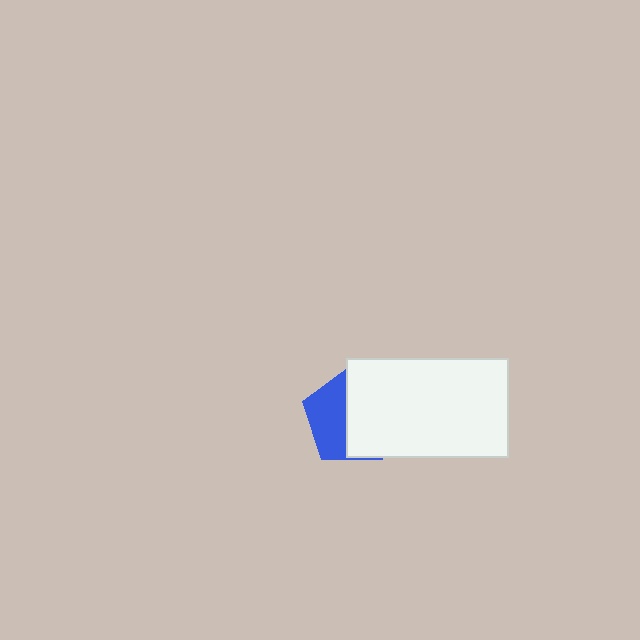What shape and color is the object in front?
The object in front is a white rectangle.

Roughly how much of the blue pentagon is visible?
A small part of it is visible (roughly 42%).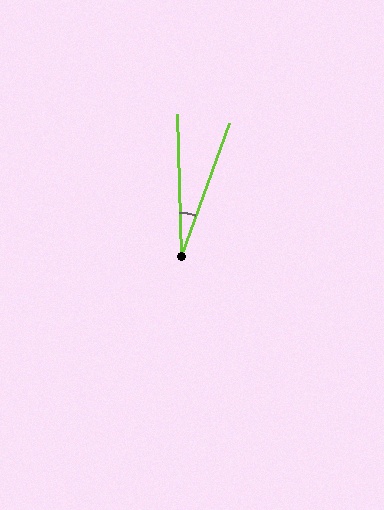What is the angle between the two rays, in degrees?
Approximately 21 degrees.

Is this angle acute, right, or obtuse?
It is acute.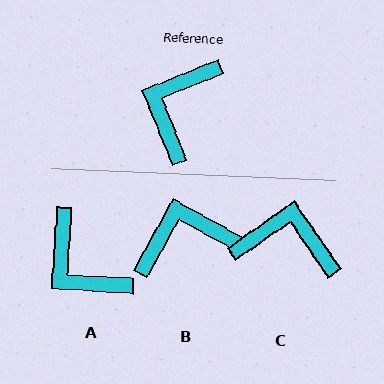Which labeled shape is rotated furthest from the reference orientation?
C, about 78 degrees away.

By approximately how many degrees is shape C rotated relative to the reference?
Approximately 78 degrees clockwise.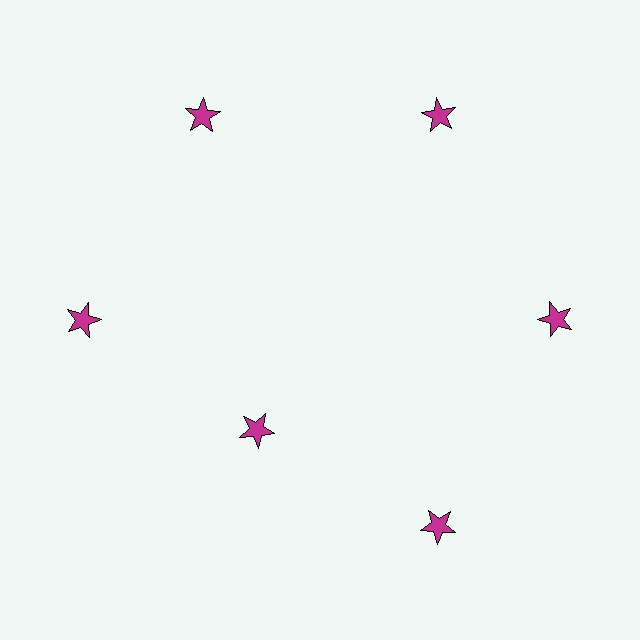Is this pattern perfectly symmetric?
No. The 6 magenta stars are arranged in a ring, but one element near the 7 o'clock position is pulled inward toward the center, breaking the 6-fold rotational symmetry.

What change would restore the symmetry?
The symmetry would be restored by moving it outward, back onto the ring so that all 6 stars sit at equal angles and equal distance from the center.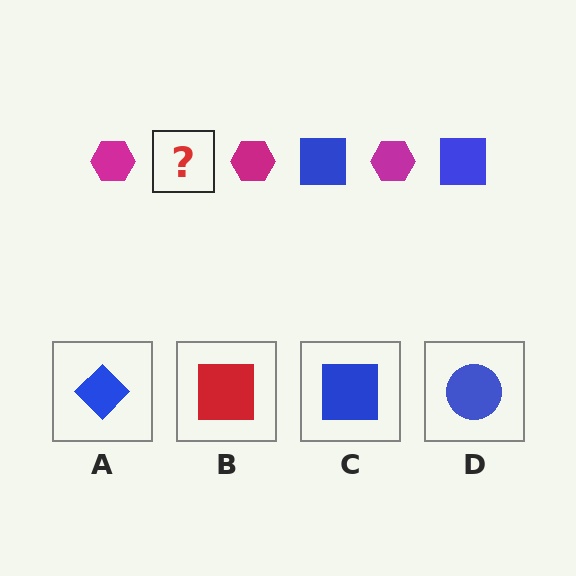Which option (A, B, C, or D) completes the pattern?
C.